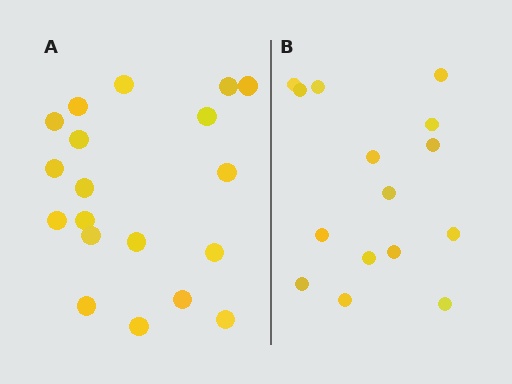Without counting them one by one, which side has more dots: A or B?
Region A (the left region) has more dots.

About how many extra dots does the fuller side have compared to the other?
Region A has about 4 more dots than region B.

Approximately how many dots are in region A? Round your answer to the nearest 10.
About 20 dots. (The exact count is 19, which rounds to 20.)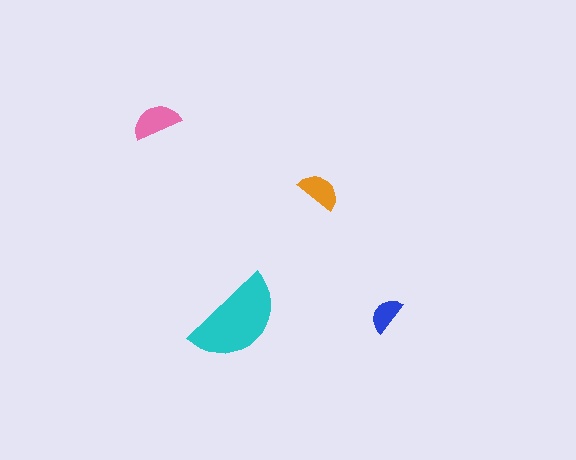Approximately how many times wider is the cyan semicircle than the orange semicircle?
About 2.5 times wider.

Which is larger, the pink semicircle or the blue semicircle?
The pink one.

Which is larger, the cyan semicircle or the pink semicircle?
The cyan one.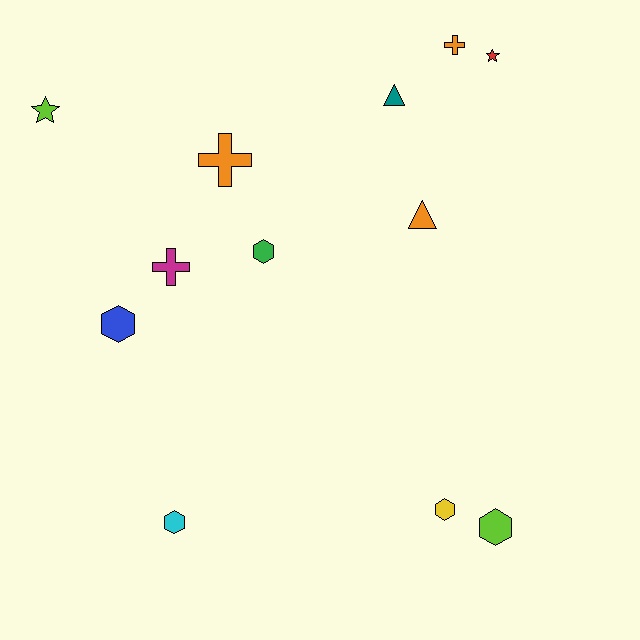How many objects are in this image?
There are 12 objects.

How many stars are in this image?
There are 2 stars.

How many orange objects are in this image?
There are 3 orange objects.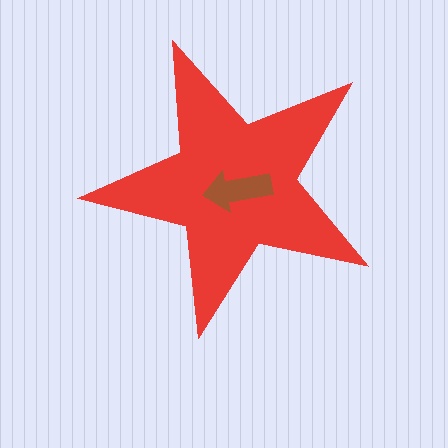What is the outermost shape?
The red star.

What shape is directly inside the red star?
The brown arrow.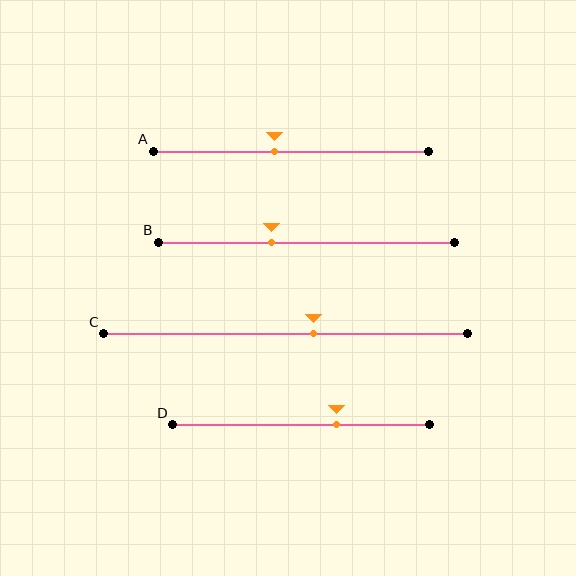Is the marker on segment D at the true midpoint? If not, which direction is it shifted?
No, the marker on segment D is shifted to the right by about 14% of the segment length.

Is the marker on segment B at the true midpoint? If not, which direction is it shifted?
No, the marker on segment B is shifted to the left by about 12% of the segment length.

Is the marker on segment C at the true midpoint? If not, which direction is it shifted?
No, the marker on segment C is shifted to the right by about 8% of the segment length.